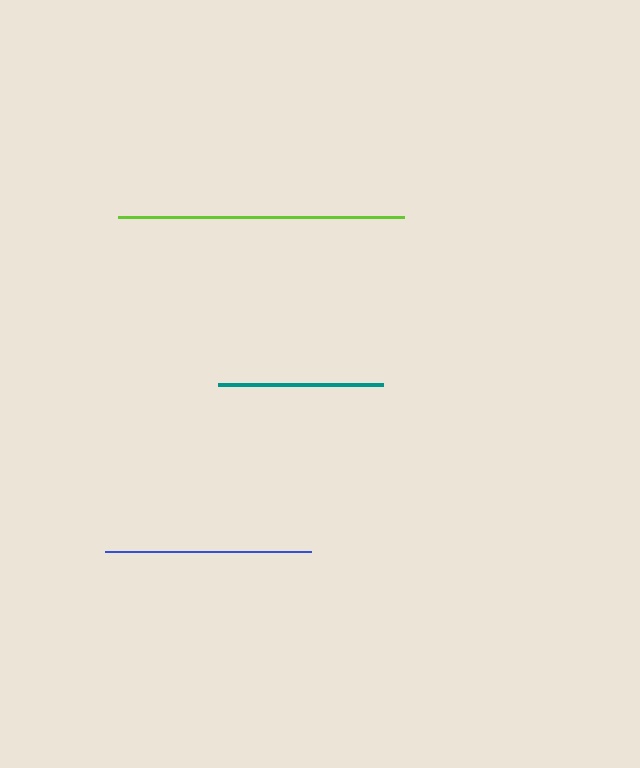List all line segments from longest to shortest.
From longest to shortest: lime, blue, teal.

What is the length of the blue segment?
The blue segment is approximately 206 pixels long.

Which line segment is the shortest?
The teal line is the shortest at approximately 165 pixels.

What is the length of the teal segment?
The teal segment is approximately 165 pixels long.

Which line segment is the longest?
The lime line is the longest at approximately 286 pixels.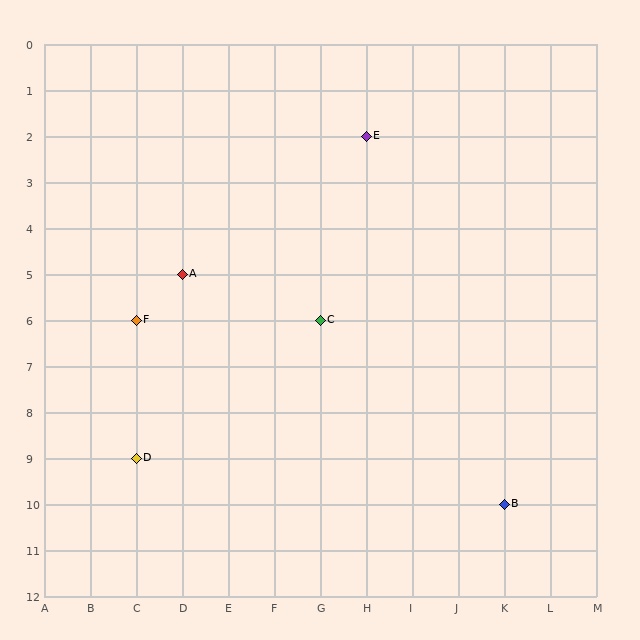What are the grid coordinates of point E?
Point E is at grid coordinates (H, 2).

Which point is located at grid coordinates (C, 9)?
Point D is at (C, 9).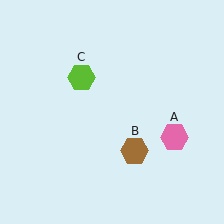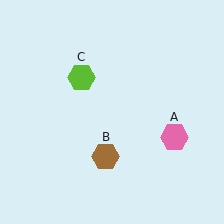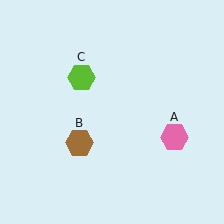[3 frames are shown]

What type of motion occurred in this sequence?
The brown hexagon (object B) rotated clockwise around the center of the scene.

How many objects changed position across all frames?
1 object changed position: brown hexagon (object B).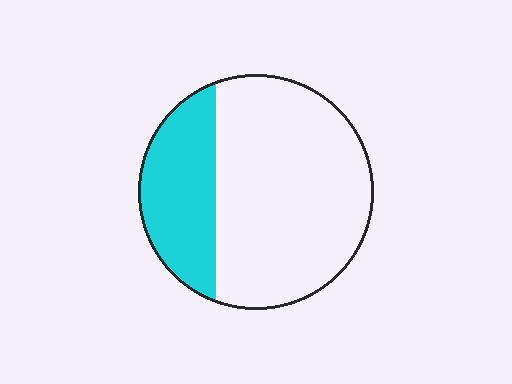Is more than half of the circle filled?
No.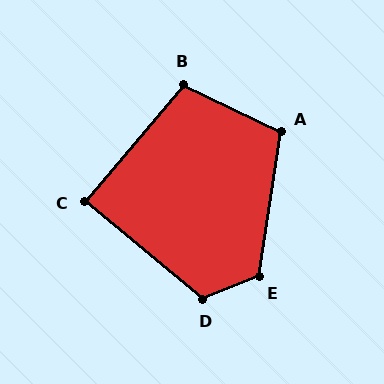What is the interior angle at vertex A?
Approximately 107 degrees (obtuse).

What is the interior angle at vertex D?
Approximately 118 degrees (obtuse).